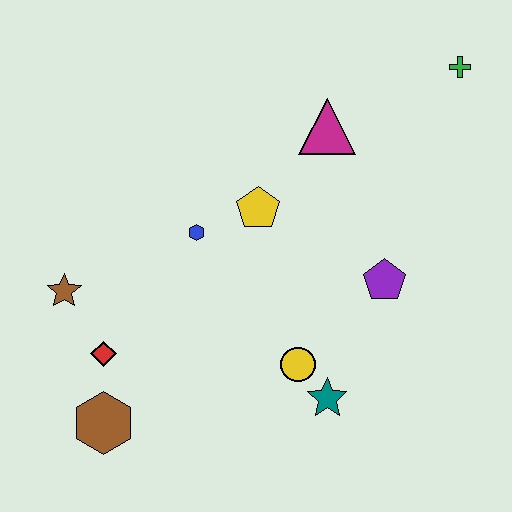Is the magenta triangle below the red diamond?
No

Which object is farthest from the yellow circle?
The green cross is farthest from the yellow circle.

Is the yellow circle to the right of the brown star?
Yes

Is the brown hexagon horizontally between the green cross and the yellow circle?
No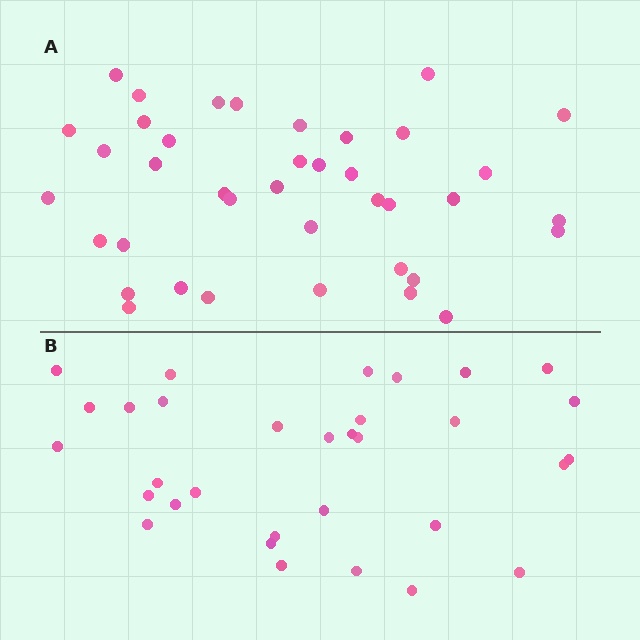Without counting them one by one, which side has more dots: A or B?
Region A (the top region) has more dots.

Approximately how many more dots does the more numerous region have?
Region A has roughly 8 or so more dots than region B.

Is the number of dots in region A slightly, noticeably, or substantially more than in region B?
Region A has only slightly more — the two regions are fairly close. The ratio is roughly 1.2 to 1.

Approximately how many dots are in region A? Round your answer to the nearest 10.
About 40 dots. (The exact count is 39, which rounds to 40.)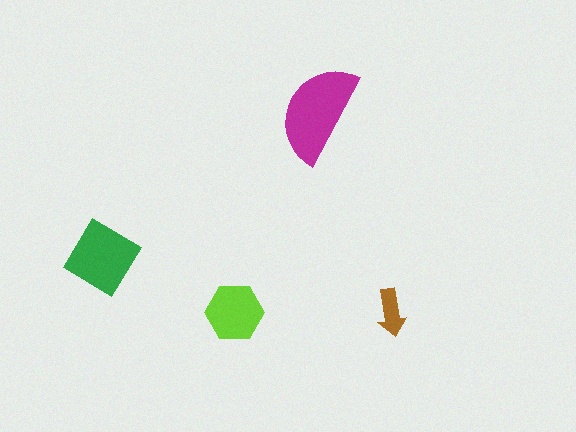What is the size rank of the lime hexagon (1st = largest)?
3rd.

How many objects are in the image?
There are 4 objects in the image.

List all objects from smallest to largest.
The brown arrow, the lime hexagon, the green diamond, the magenta semicircle.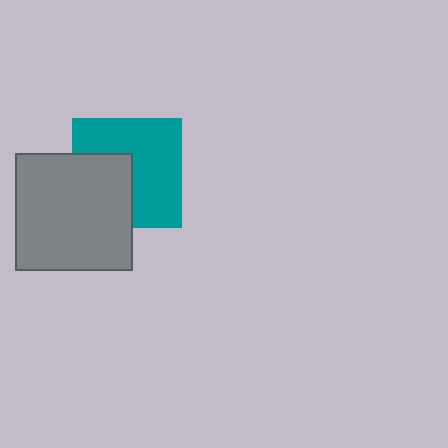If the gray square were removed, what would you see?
You would see the complete teal square.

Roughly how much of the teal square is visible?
About half of it is visible (roughly 62%).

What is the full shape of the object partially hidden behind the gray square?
The partially hidden object is a teal square.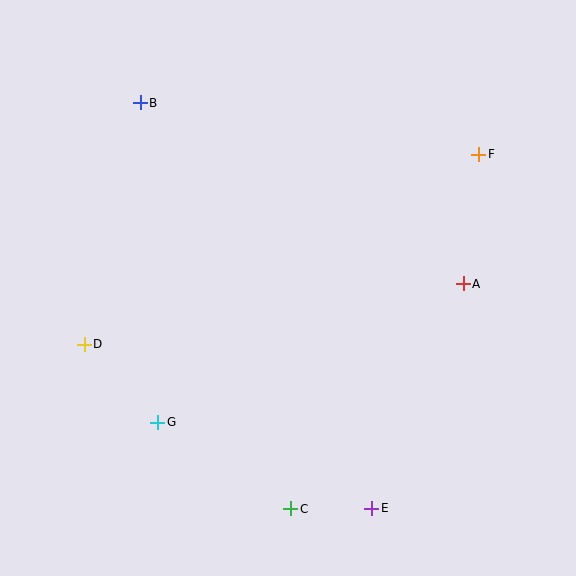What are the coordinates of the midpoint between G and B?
The midpoint between G and B is at (149, 263).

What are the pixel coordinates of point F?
Point F is at (479, 154).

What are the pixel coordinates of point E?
Point E is at (372, 508).